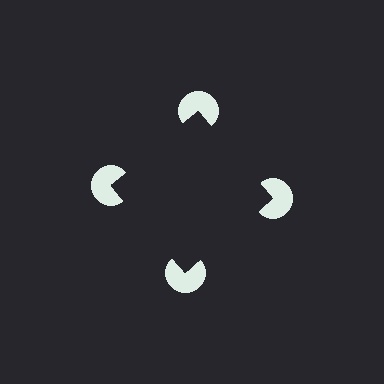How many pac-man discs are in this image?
There are 4 — one at each vertex of the illusory square.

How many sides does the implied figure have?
4 sides.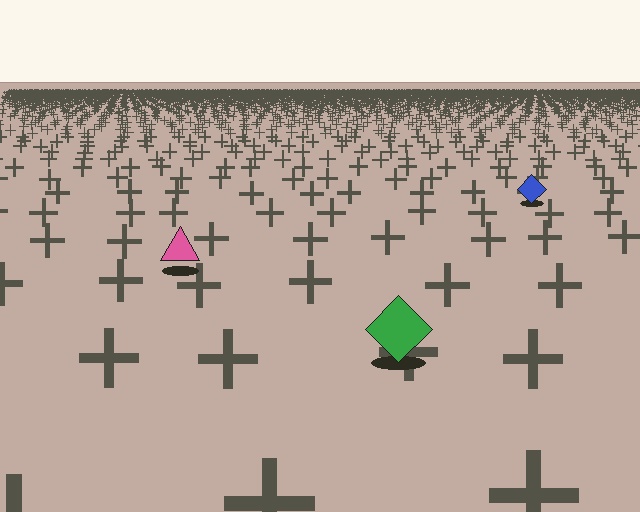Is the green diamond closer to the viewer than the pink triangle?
Yes. The green diamond is closer — you can tell from the texture gradient: the ground texture is coarser near it.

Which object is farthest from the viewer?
The blue diamond is farthest from the viewer. It appears smaller and the ground texture around it is denser.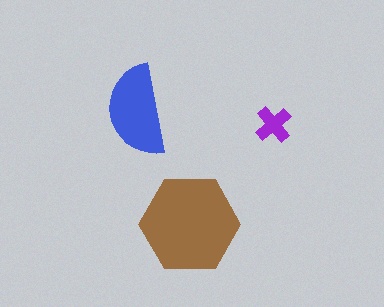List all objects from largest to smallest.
The brown hexagon, the blue semicircle, the purple cross.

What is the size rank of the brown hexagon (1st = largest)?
1st.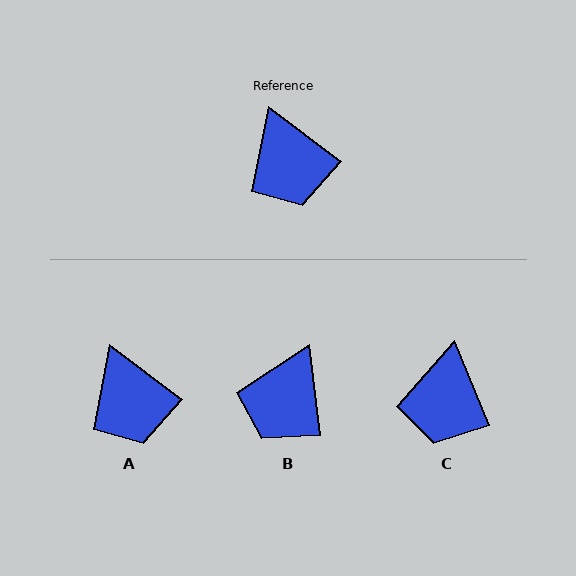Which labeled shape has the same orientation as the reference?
A.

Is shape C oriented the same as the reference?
No, it is off by about 30 degrees.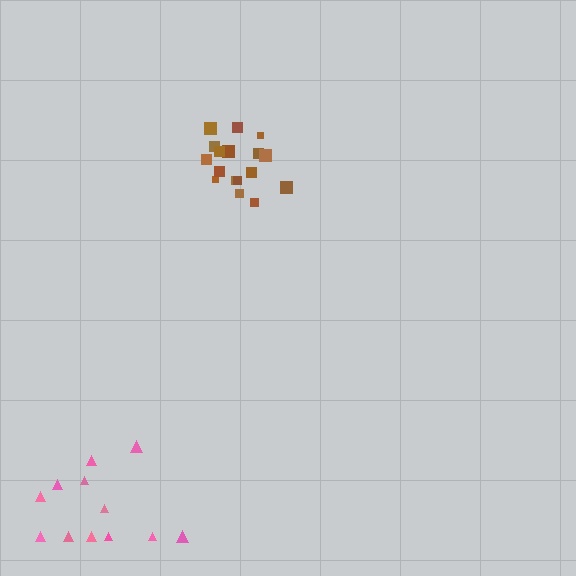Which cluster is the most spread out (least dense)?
Pink.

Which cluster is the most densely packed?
Brown.